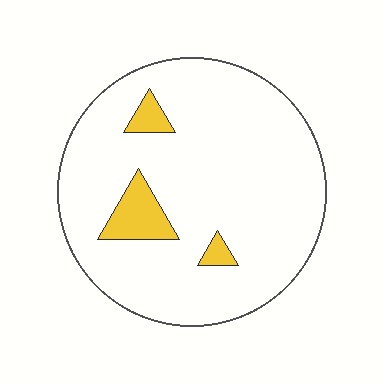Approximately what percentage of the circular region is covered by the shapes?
Approximately 10%.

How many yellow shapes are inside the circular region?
3.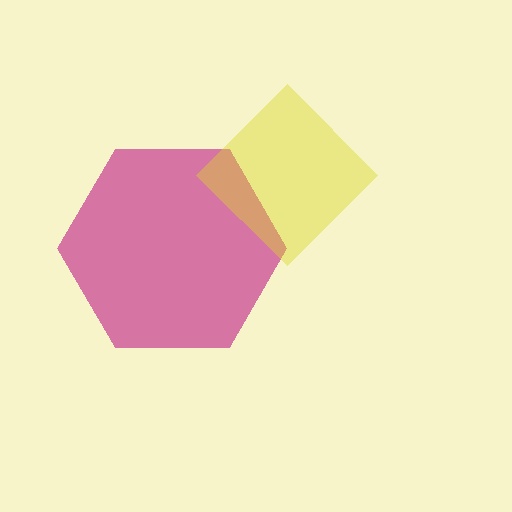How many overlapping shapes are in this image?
There are 2 overlapping shapes in the image.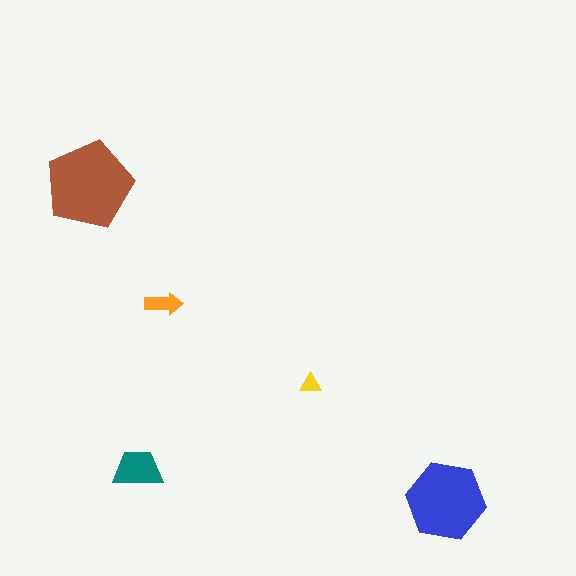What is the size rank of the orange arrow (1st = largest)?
4th.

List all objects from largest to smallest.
The brown pentagon, the blue hexagon, the teal trapezoid, the orange arrow, the yellow triangle.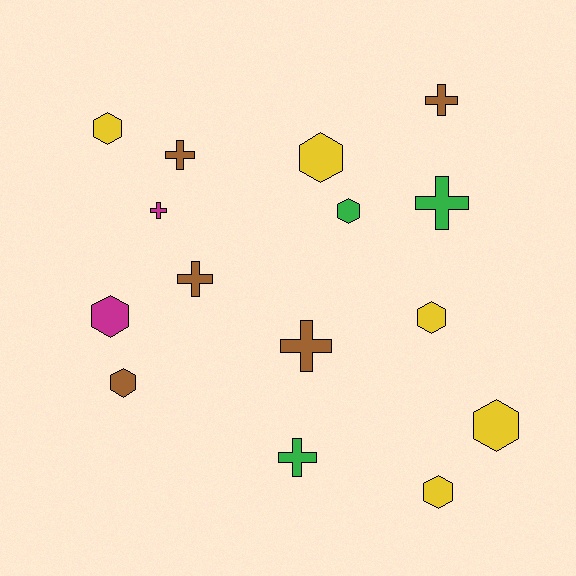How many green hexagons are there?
There is 1 green hexagon.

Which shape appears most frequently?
Hexagon, with 8 objects.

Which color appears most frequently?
Brown, with 5 objects.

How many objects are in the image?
There are 15 objects.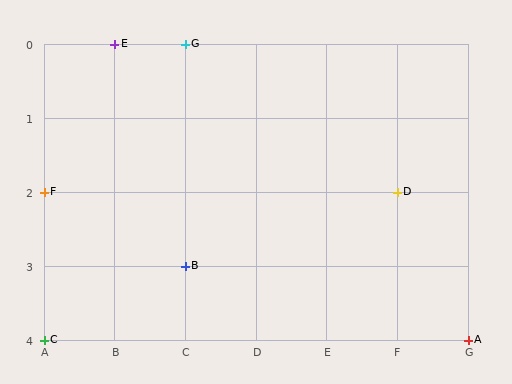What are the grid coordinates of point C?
Point C is at grid coordinates (A, 4).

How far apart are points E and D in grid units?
Points E and D are 4 columns and 2 rows apart (about 4.5 grid units diagonally).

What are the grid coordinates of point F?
Point F is at grid coordinates (A, 2).